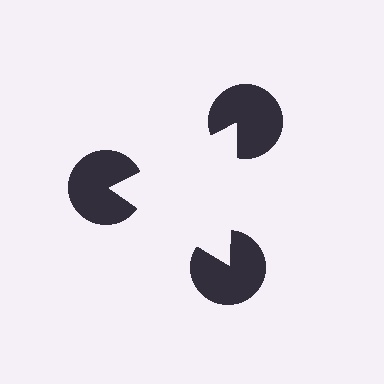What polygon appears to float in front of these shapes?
An illusory triangle — its edges are inferred from the aligned wedge cuts in the pac-man discs, not physically drawn.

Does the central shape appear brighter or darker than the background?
It typically appears slightly brighter than the background, even though no actual brightness change is drawn.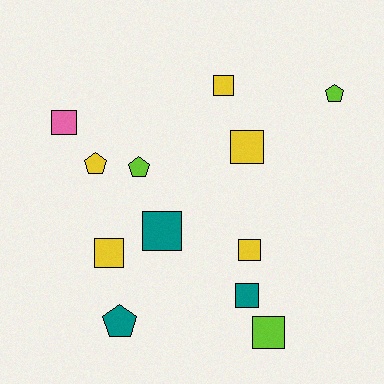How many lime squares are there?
There is 1 lime square.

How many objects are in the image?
There are 12 objects.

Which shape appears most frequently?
Square, with 8 objects.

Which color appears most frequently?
Yellow, with 5 objects.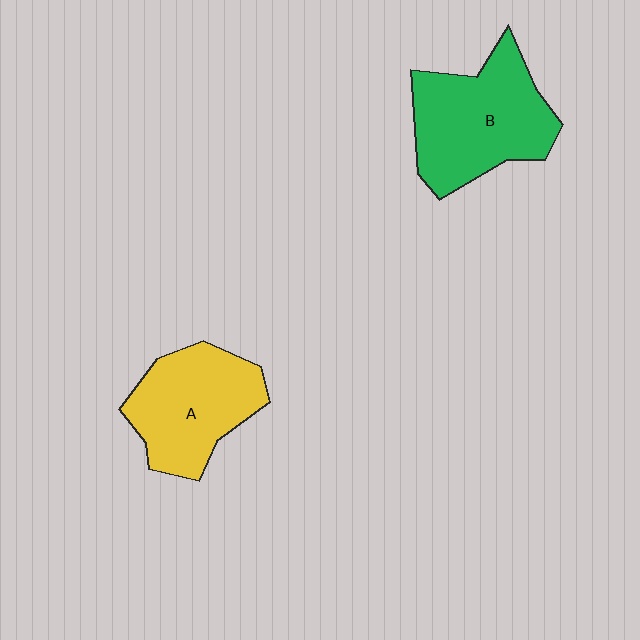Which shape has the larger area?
Shape B (green).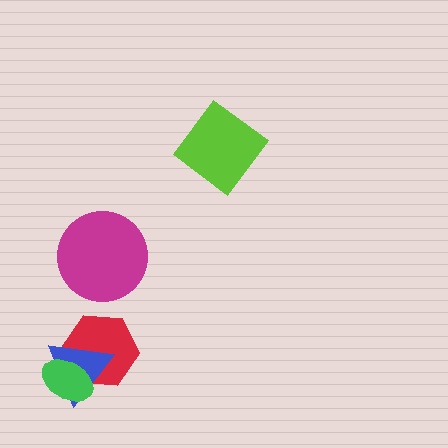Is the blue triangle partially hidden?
Yes, it is partially covered by another shape.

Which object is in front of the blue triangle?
The green ellipse is in front of the blue triangle.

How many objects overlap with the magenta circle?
0 objects overlap with the magenta circle.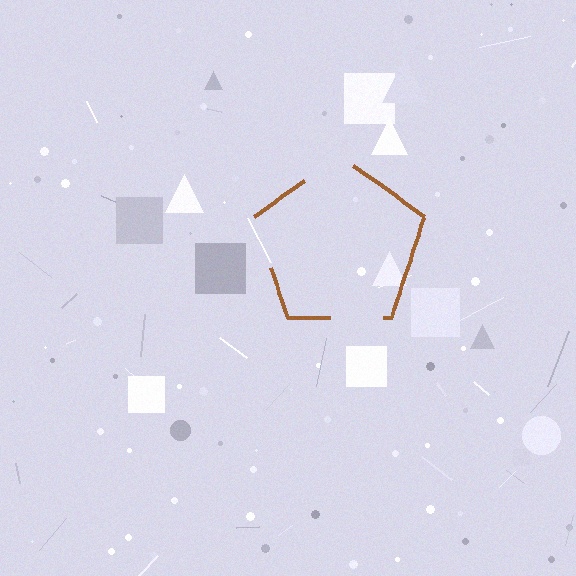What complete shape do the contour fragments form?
The contour fragments form a pentagon.